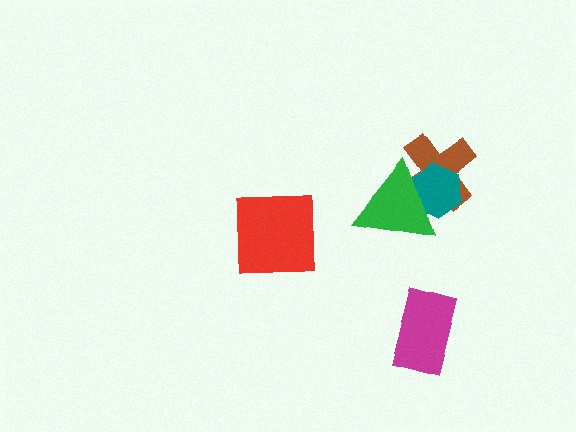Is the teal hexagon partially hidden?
Yes, it is partially covered by another shape.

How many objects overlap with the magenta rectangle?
0 objects overlap with the magenta rectangle.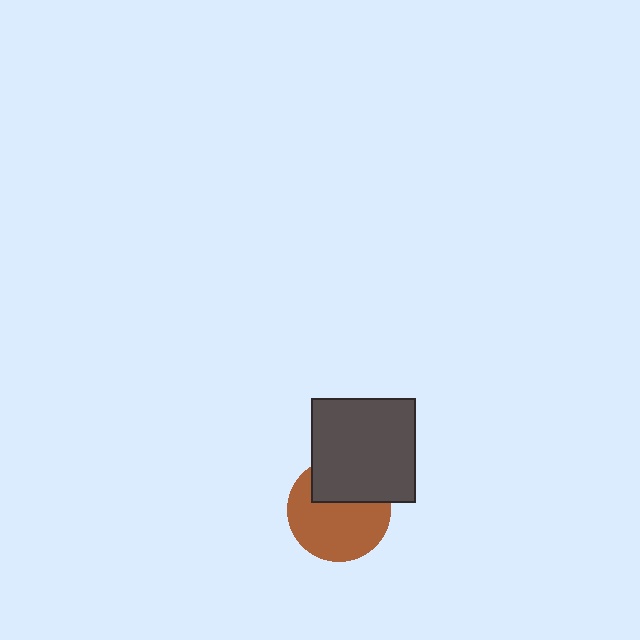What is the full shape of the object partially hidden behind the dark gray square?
The partially hidden object is a brown circle.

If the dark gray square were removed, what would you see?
You would see the complete brown circle.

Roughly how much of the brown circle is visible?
Most of it is visible (roughly 65%).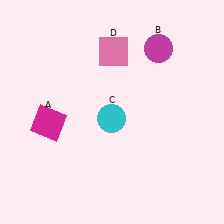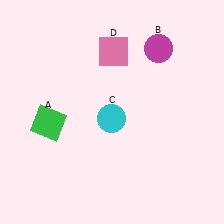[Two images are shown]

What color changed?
The square (A) changed from magenta in Image 1 to green in Image 2.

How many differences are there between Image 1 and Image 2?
There is 1 difference between the two images.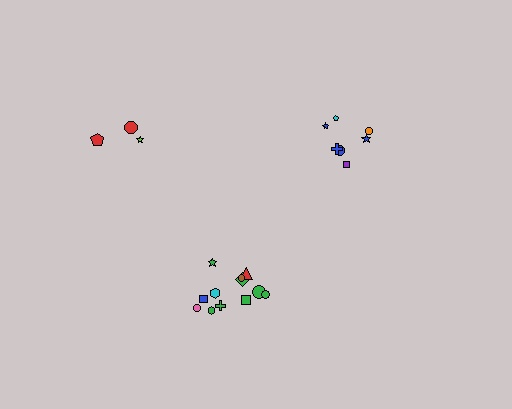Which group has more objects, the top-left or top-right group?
The top-right group.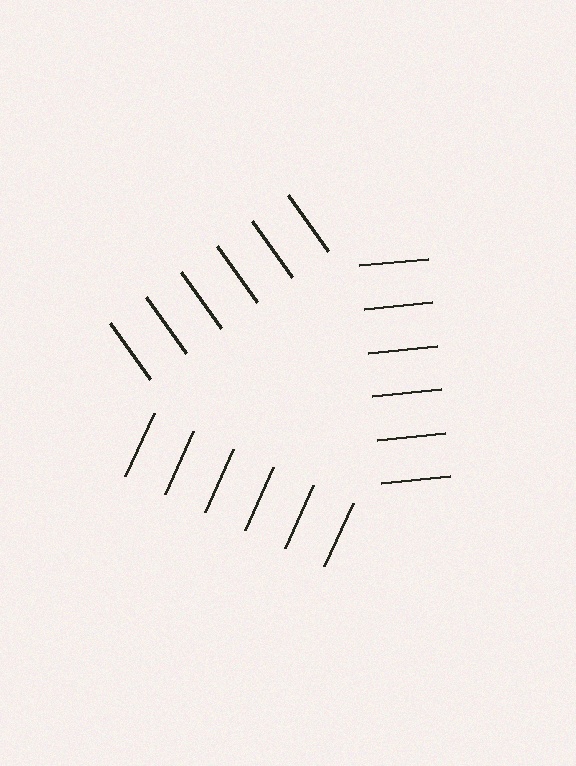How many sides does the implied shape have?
3 sides — the line-ends trace a triangle.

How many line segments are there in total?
18 — 6 along each of the 3 edges.